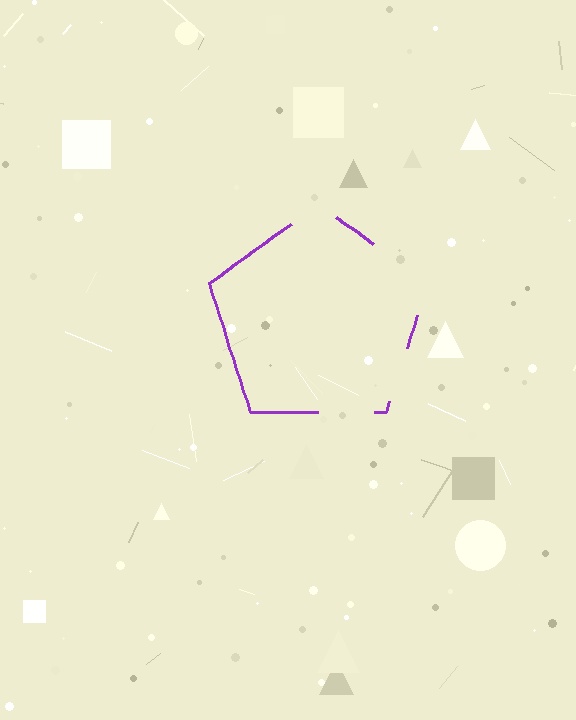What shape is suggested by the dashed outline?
The dashed outline suggests a pentagon.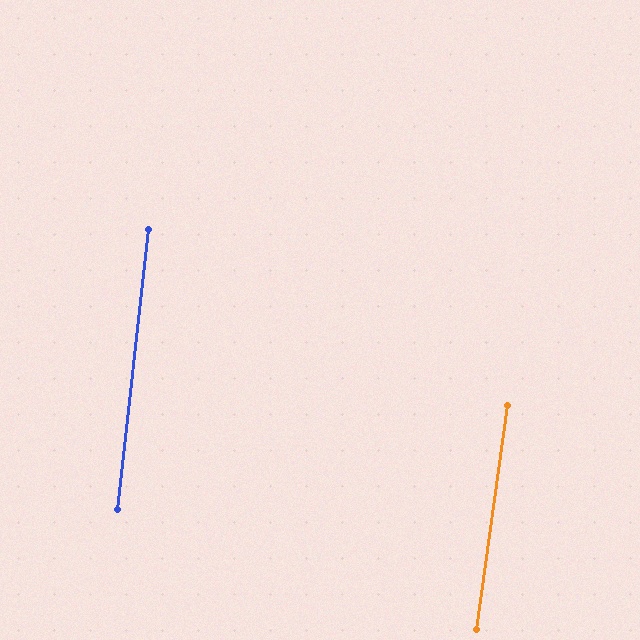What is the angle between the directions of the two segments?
Approximately 2 degrees.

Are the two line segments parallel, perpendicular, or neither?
Parallel — their directions differ by only 1.6°.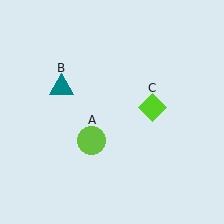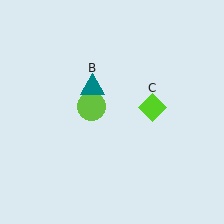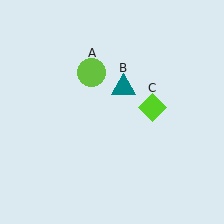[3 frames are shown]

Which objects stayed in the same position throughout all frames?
Lime diamond (object C) remained stationary.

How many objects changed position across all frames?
2 objects changed position: lime circle (object A), teal triangle (object B).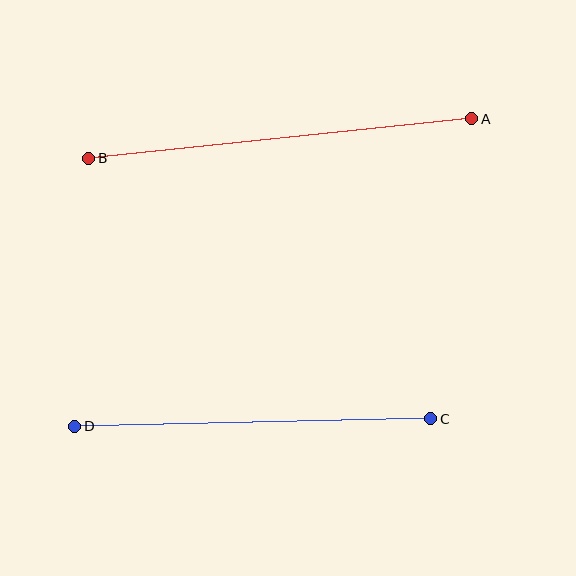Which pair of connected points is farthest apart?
Points A and B are farthest apart.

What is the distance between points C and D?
The distance is approximately 356 pixels.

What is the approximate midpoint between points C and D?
The midpoint is at approximately (253, 422) pixels.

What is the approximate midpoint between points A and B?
The midpoint is at approximately (280, 139) pixels.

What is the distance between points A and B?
The distance is approximately 385 pixels.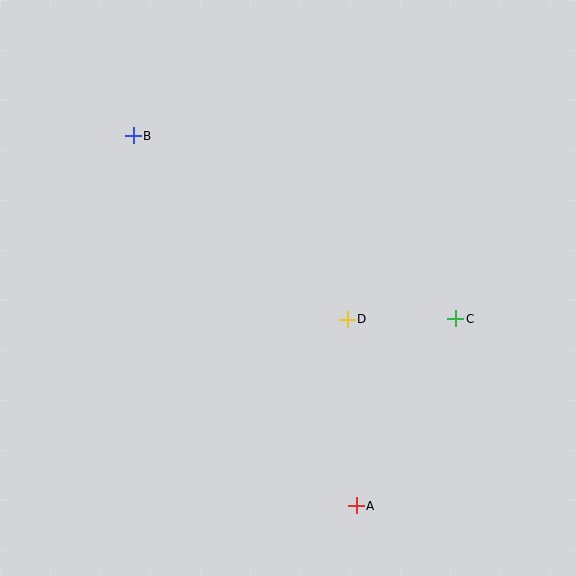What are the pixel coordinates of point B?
Point B is at (133, 136).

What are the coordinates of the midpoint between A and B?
The midpoint between A and B is at (245, 321).